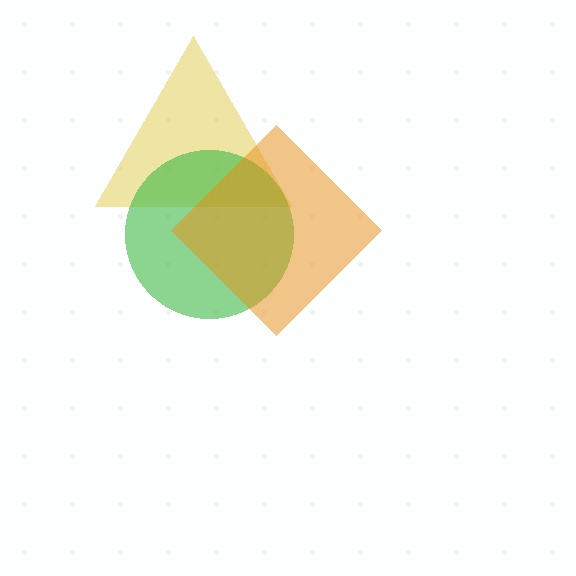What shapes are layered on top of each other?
The layered shapes are: a yellow triangle, a green circle, an orange diamond.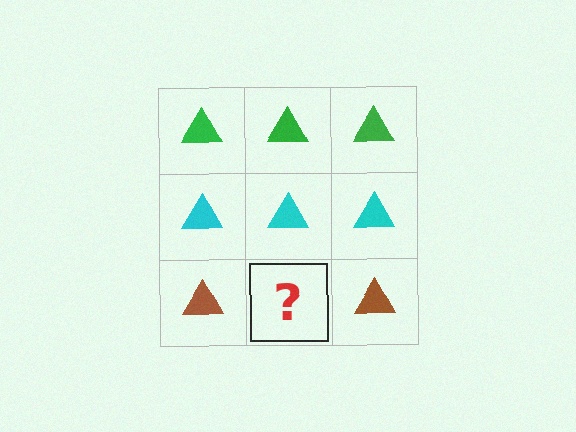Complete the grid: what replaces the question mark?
The question mark should be replaced with a brown triangle.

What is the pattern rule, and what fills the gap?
The rule is that each row has a consistent color. The gap should be filled with a brown triangle.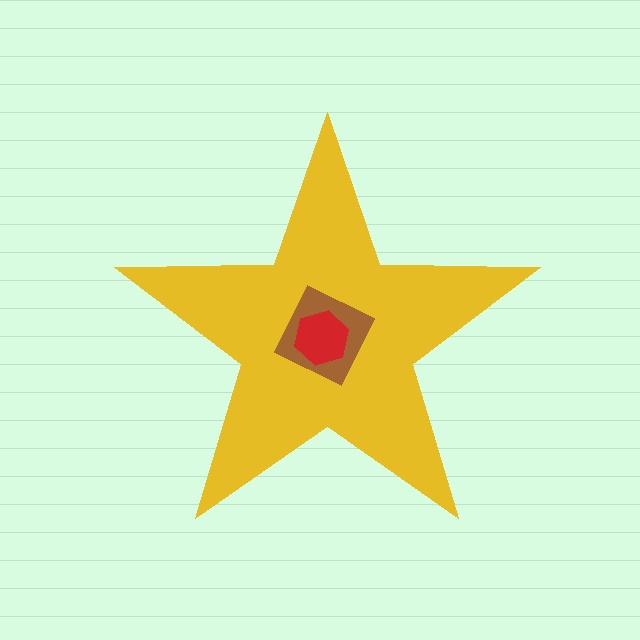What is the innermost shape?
The red hexagon.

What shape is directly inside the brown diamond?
The red hexagon.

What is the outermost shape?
The yellow star.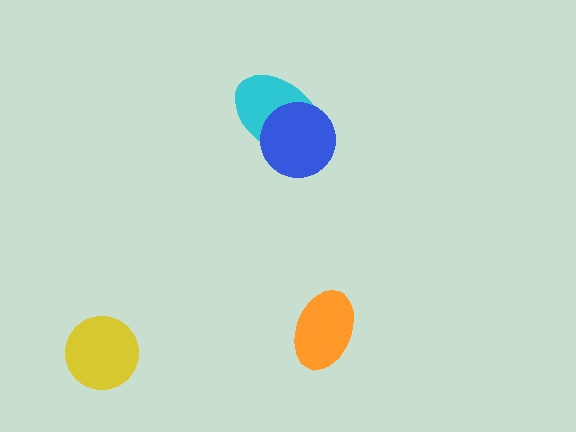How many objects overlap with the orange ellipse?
0 objects overlap with the orange ellipse.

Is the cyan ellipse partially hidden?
Yes, it is partially covered by another shape.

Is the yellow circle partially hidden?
No, no other shape covers it.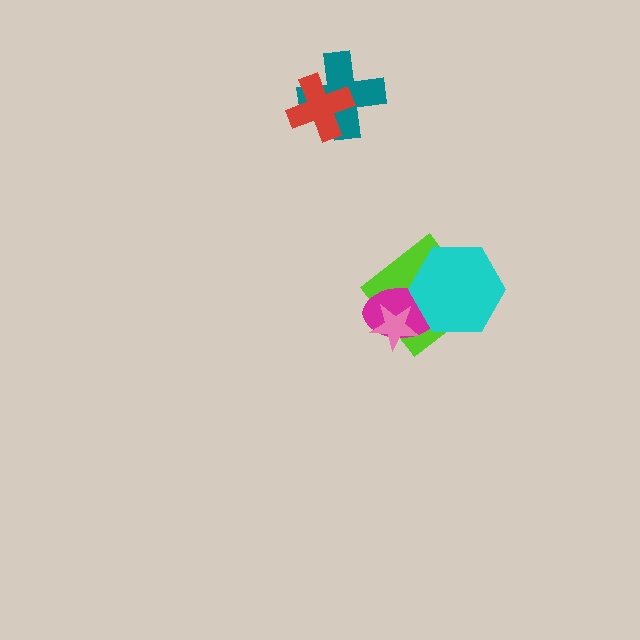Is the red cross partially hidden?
No, no other shape covers it.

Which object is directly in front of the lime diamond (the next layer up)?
The magenta ellipse is directly in front of the lime diamond.